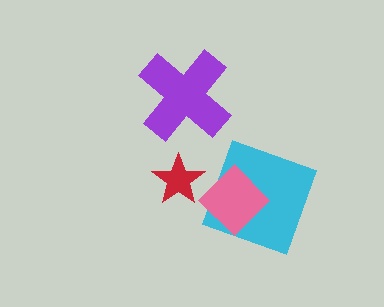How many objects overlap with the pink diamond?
1 object overlaps with the pink diamond.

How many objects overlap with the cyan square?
1 object overlaps with the cyan square.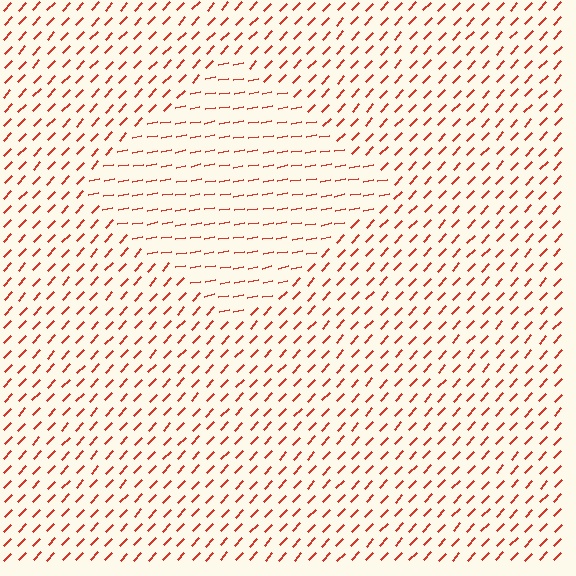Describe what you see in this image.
The image is filled with small red line segments. A diamond region in the image has lines oriented differently from the surrounding lines, creating a visible texture boundary.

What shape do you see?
I see a diamond.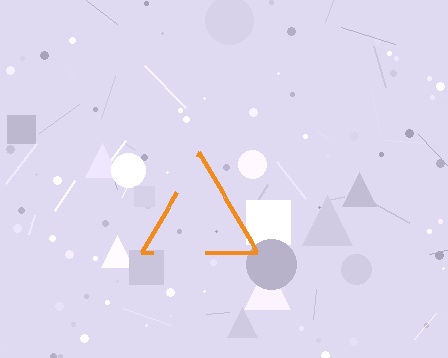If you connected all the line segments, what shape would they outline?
They would outline a triangle.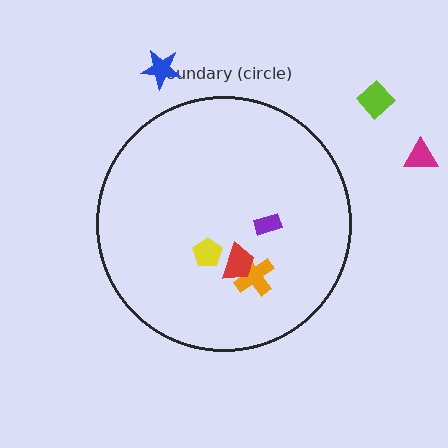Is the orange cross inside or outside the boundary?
Inside.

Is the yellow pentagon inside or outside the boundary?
Inside.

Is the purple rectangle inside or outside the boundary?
Inside.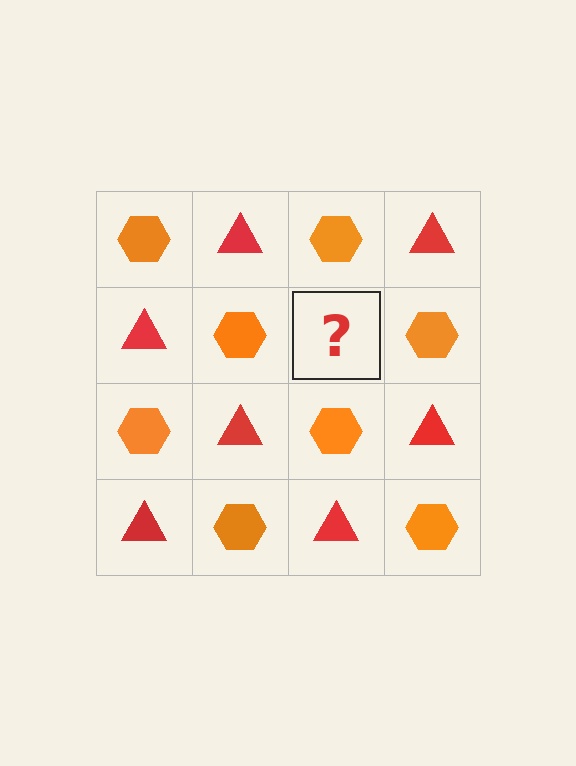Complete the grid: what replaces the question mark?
The question mark should be replaced with a red triangle.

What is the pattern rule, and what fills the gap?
The rule is that it alternates orange hexagon and red triangle in a checkerboard pattern. The gap should be filled with a red triangle.